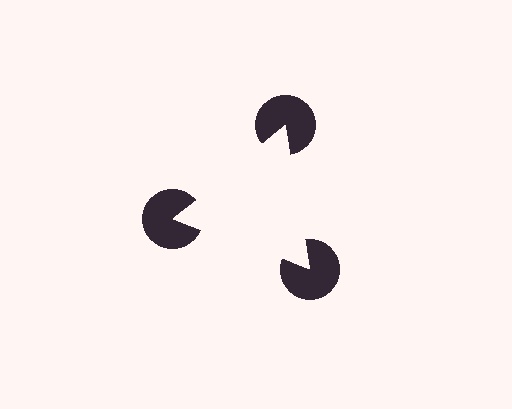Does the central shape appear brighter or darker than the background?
It typically appears slightly brighter than the background, even though no actual brightness change is drawn.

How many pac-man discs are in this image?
There are 3 — one at each vertex of the illusory triangle.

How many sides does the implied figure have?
3 sides.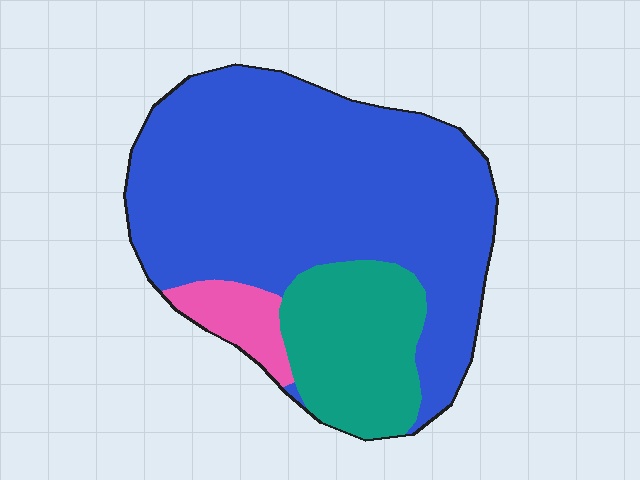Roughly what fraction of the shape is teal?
Teal takes up between a sixth and a third of the shape.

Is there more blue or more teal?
Blue.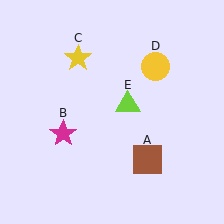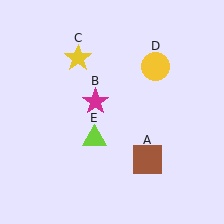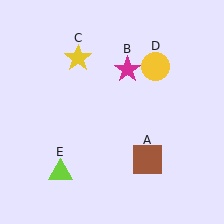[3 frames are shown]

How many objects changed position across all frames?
2 objects changed position: magenta star (object B), lime triangle (object E).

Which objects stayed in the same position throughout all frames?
Brown square (object A) and yellow star (object C) and yellow circle (object D) remained stationary.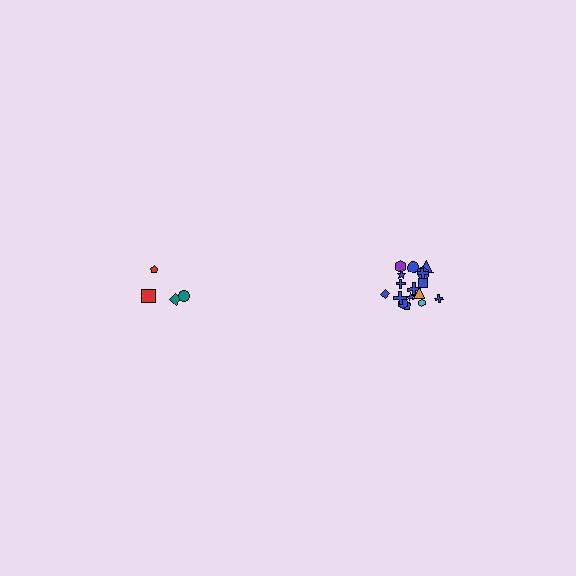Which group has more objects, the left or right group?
The right group.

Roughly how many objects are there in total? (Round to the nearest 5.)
Roughly 20 objects in total.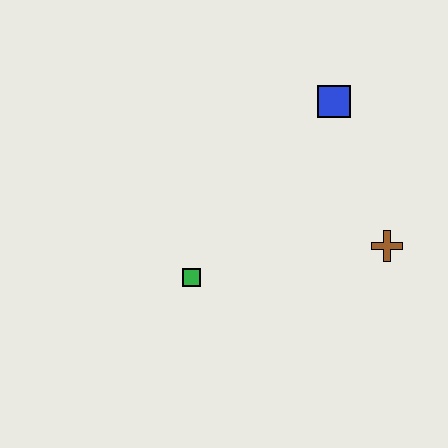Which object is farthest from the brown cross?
The green square is farthest from the brown cross.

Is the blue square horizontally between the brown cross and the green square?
Yes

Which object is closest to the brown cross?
The blue square is closest to the brown cross.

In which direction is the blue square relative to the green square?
The blue square is above the green square.